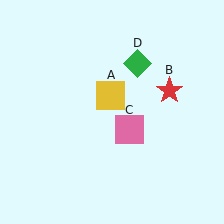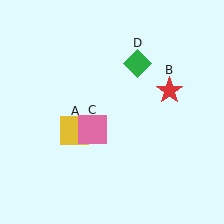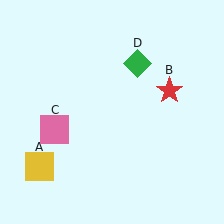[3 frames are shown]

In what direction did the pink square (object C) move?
The pink square (object C) moved left.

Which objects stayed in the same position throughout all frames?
Red star (object B) and green diamond (object D) remained stationary.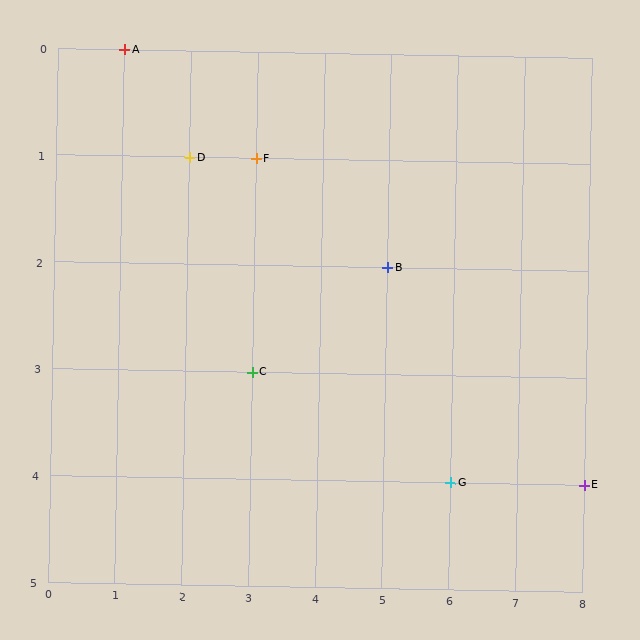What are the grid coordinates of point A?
Point A is at grid coordinates (1, 0).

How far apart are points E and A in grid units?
Points E and A are 7 columns and 4 rows apart (about 8.1 grid units diagonally).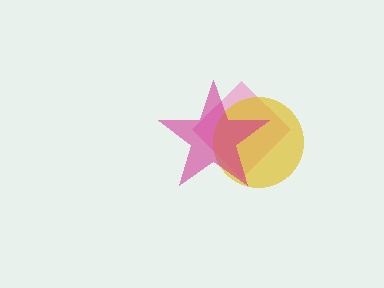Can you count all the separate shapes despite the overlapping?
Yes, there are 3 separate shapes.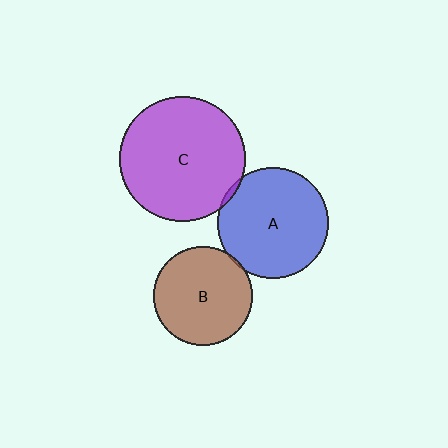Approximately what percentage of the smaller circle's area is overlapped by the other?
Approximately 5%.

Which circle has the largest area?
Circle C (purple).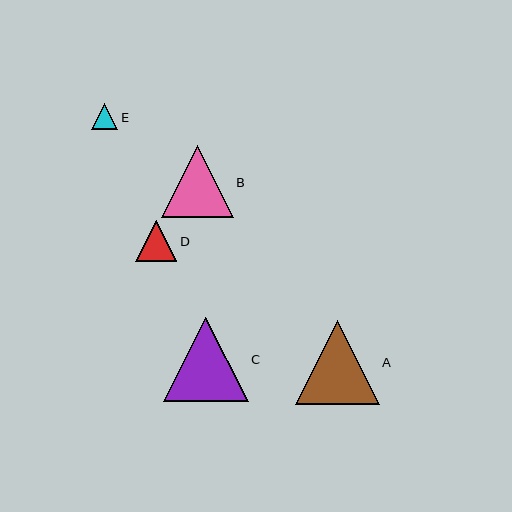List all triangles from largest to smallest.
From largest to smallest: C, A, B, D, E.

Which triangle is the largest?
Triangle C is the largest with a size of approximately 85 pixels.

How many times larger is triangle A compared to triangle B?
Triangle A is approximately 1.2 times the size of triangle B.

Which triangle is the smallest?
Triangle E is the smallest with a size of approximately 26 pixels.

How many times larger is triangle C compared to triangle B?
Triangle C is approximately 1.2 times the size of triangle B.